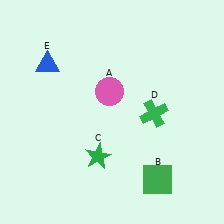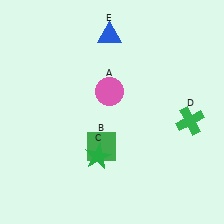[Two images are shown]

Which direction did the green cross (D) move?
The green cross (D) moved right.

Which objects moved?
The objects that moved are: the green square (B), the green cross (D), the blue triangle (E).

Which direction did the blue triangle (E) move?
The blue triangle (E) moved right.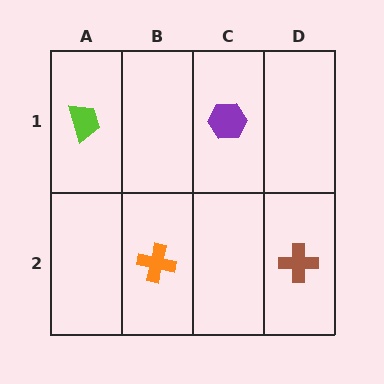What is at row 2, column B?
An orange cross.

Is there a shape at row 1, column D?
No, that cell is empty.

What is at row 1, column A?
A lime trapezoid.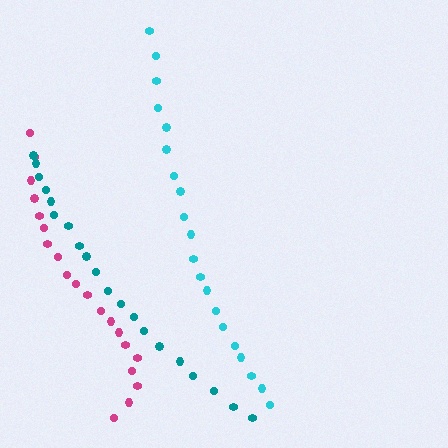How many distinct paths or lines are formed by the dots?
There are 3 distinct paths.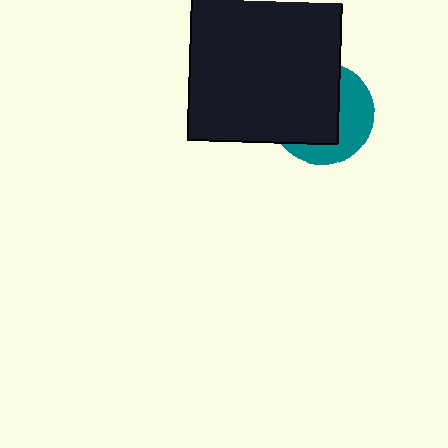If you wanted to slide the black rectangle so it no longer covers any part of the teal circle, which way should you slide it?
Slide it toward the upper-left — that is the most direct way to separate the two shapes.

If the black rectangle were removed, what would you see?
You would see the complete teal circle.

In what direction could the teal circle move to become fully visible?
The teal circle could move toward the lower-right. That would shift it out from behind the black rectangle entirely.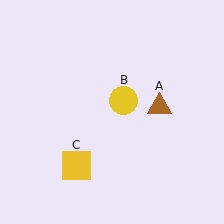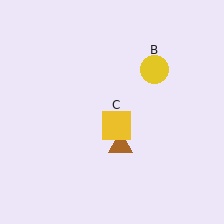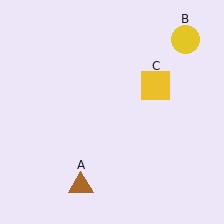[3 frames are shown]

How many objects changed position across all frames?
3 objects changed position: brown triangle (object A), yellow circle (object B), yellow square (object C).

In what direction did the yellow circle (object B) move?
The yellow circle (object B) moved up and to the right.